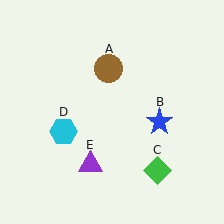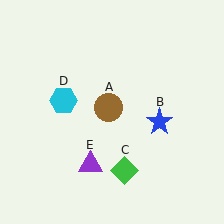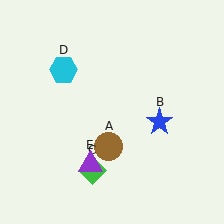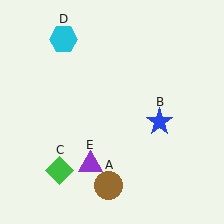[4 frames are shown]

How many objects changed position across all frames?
3 objects changed position: brown circle (object A), green diamond (object C), cyan hexagon (object D).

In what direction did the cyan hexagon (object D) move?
The cyan hexagon (object D) moved up.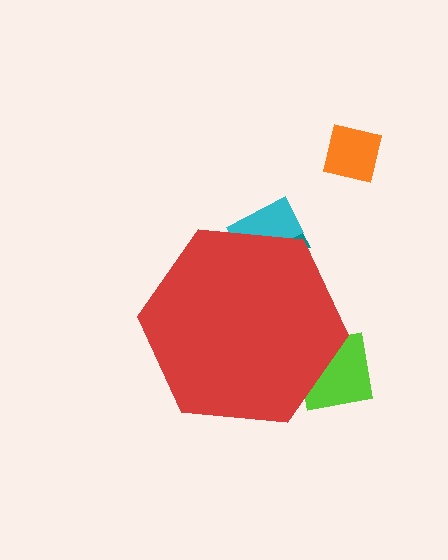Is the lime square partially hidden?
Yes, the lime square is partially hidden behind the red hexagon.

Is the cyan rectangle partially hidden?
Yes, the cyan rectangle is partially hidden behind the red hexagon.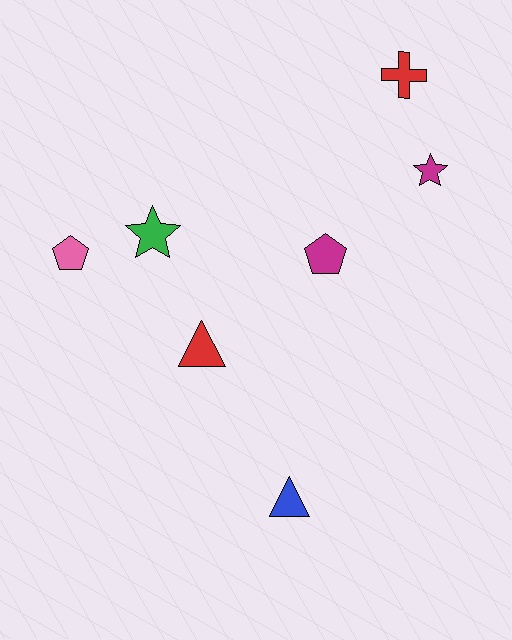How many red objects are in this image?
There are 2 red objects.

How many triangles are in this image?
There are 2 triangles.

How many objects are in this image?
There are 7 objects.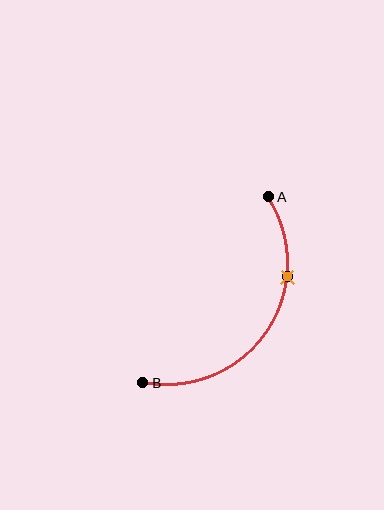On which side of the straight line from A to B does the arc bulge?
The arc bulges below and to the right of the straight line connecting A and B.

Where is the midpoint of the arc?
The arc midpoint is the point on the curve farthest from the straight line joining A and B. It sits below and to the right of that line.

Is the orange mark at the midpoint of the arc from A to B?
No. The orange mark lies on the arc but is closer to endpoint A. The arc midpoint would be at the point on the curve equidistant along the arc from both A and B.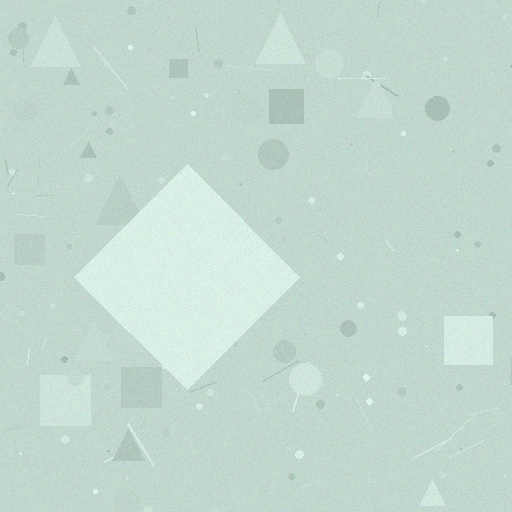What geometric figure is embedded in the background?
A diamond is embedded in the background.